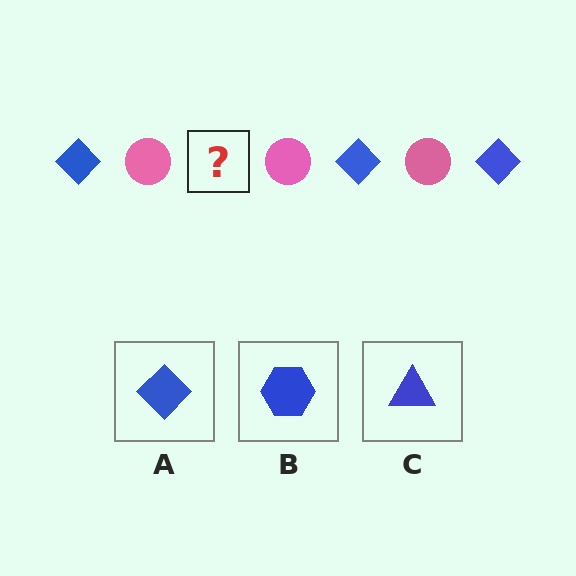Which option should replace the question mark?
Option A.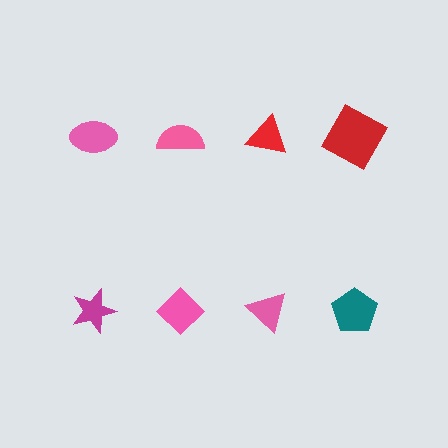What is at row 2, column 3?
A pink triangle.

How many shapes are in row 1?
4 shapes.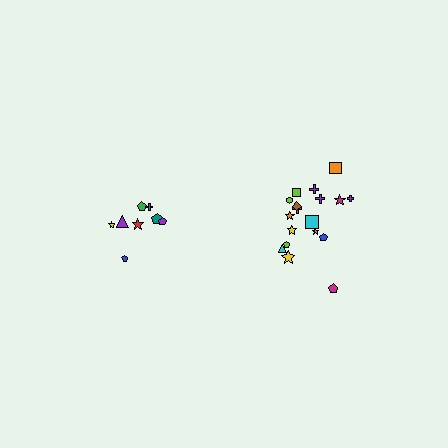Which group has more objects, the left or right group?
The right group.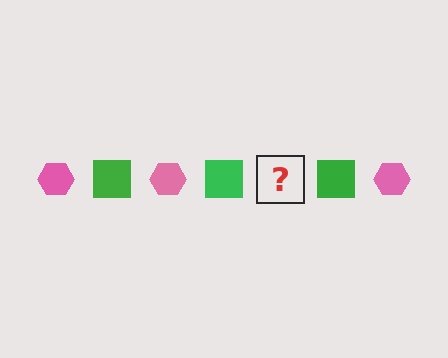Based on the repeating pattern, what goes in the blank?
The blank should be a pink hexagon.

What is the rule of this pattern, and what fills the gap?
The rule is that the pattern alternates between pink hexagon and green square. The gap should be filled with a pink hexagon.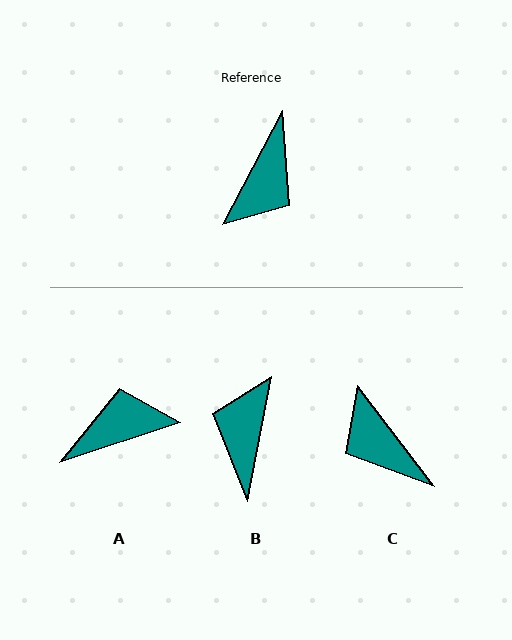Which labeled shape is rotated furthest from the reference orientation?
B, about 163 degrees away.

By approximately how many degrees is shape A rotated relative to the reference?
Approximately 136 degrees counter-clockwise.